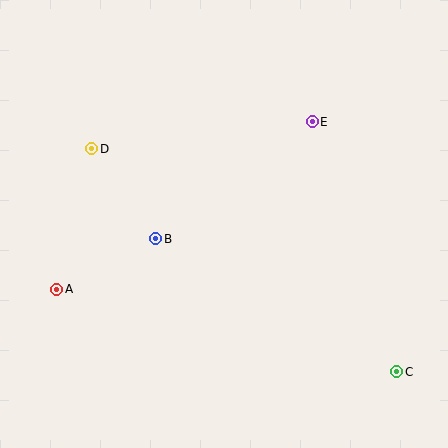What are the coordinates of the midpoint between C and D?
The midpoint between C and D is at (244, 260).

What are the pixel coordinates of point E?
Point E is at (312, 122).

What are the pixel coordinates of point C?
Point C is at (397, 372).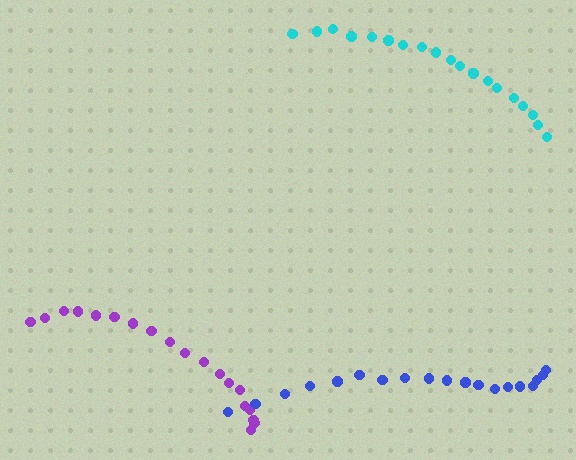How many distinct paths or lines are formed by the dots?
There are 3 distinct paths.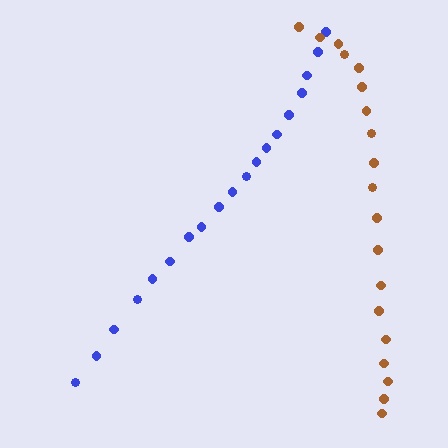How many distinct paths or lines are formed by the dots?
There are 2 distinct paths.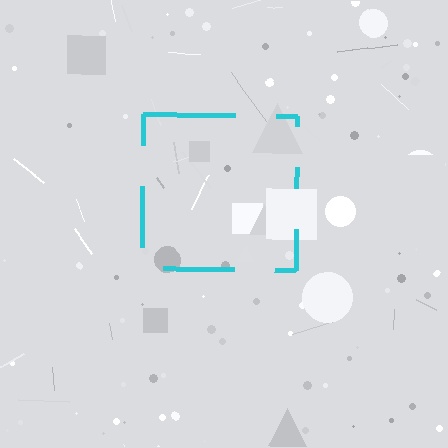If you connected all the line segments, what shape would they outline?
They would outline a square.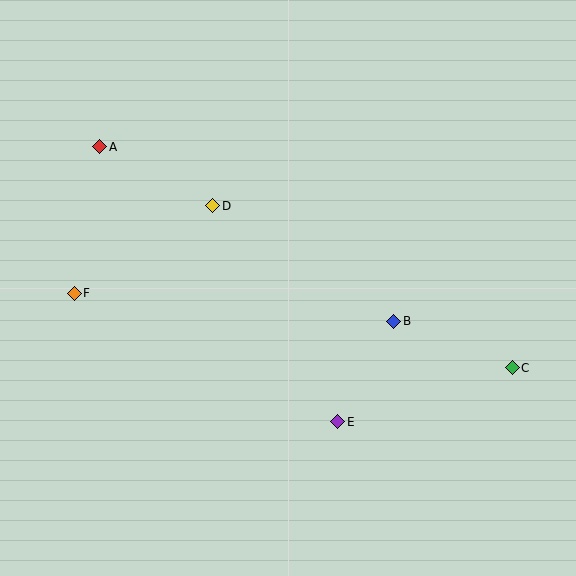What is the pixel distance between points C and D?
The distance between C and D is 340 pixels.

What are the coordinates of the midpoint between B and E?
The midpoint between B and E is at (366, 372).